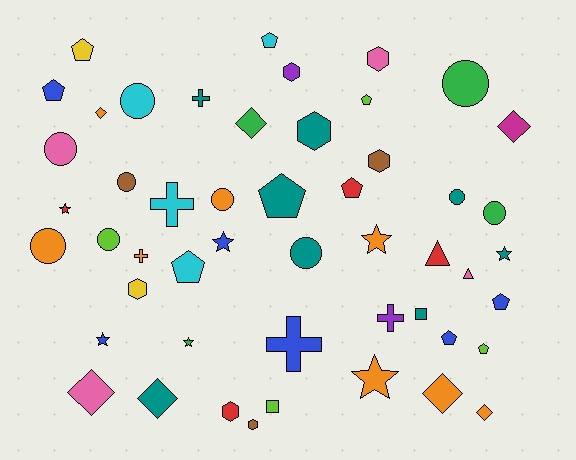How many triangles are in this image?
There are 2 triangles.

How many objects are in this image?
There are 50 objects.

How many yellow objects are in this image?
There are 2 yellow objects.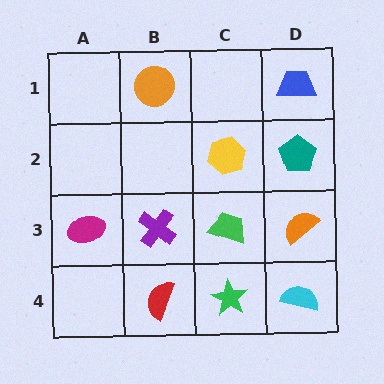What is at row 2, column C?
A yellow hexagon.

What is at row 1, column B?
An orange circle.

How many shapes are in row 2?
2 shapes.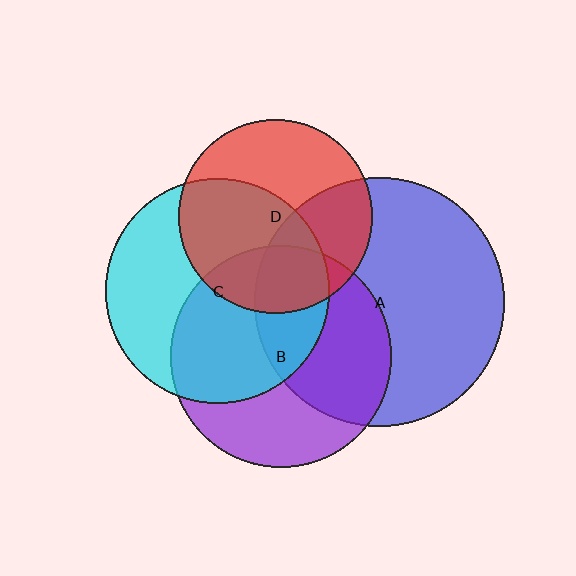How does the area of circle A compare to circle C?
Approximately 1.2 times.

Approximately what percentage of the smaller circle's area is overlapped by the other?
Approximately 50%.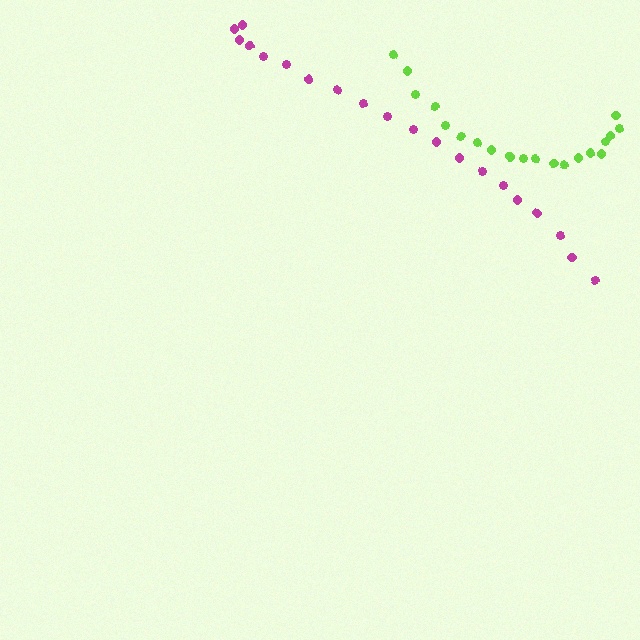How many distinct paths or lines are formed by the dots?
There are 2 distinct paths.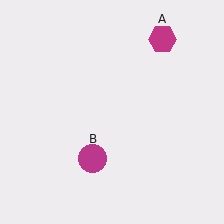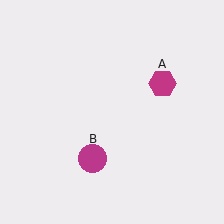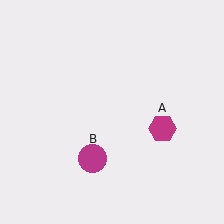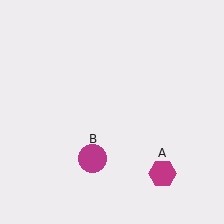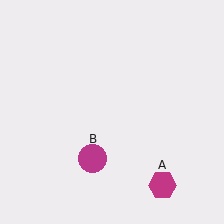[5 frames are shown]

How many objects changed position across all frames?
1 object changed position: magenta hexagon (object A).